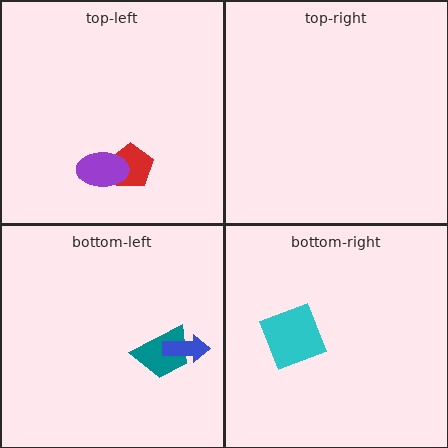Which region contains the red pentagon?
The top-left region.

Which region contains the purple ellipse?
The top-left region.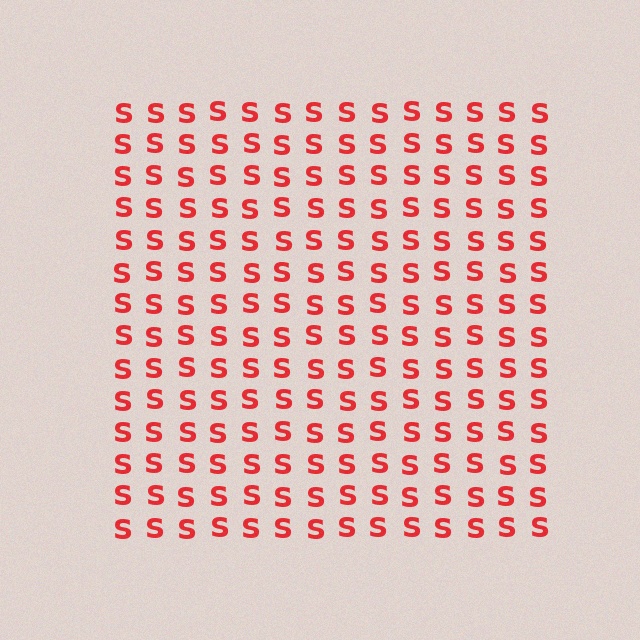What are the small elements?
The small elements are letter S's.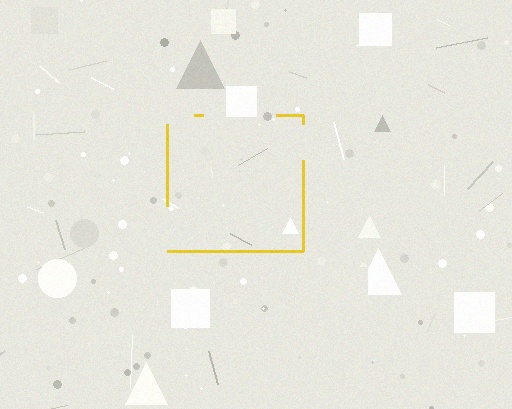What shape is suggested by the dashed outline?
The dashed outline suggests a square.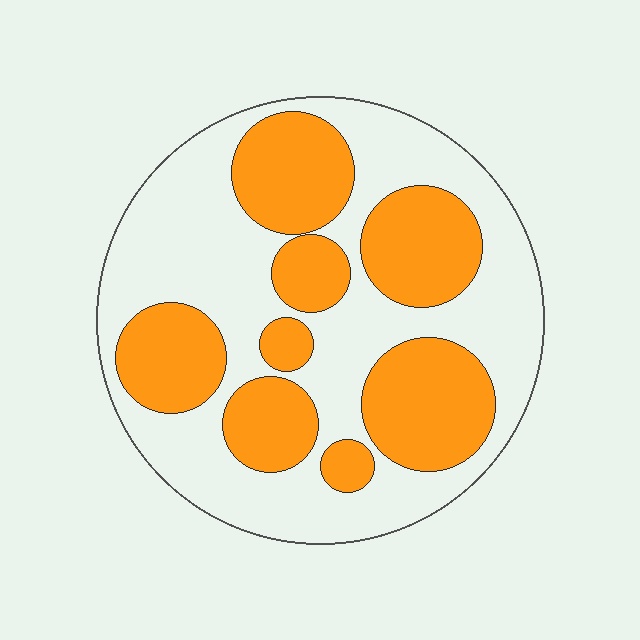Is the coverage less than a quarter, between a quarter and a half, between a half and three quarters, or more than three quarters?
Between a quarter and a half.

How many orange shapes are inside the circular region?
8.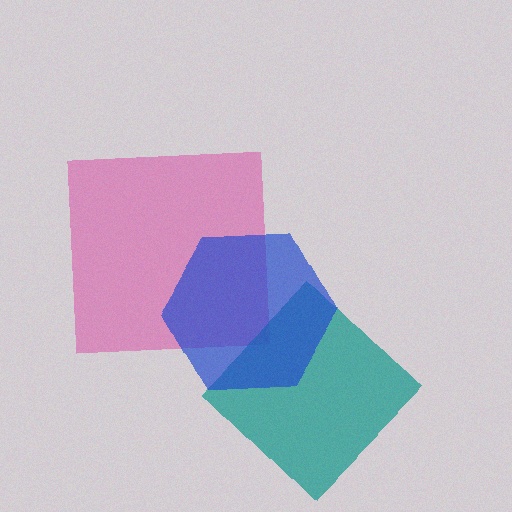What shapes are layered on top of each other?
The layered shapes are: a pink square, a teal diamond, a blue hexagon.